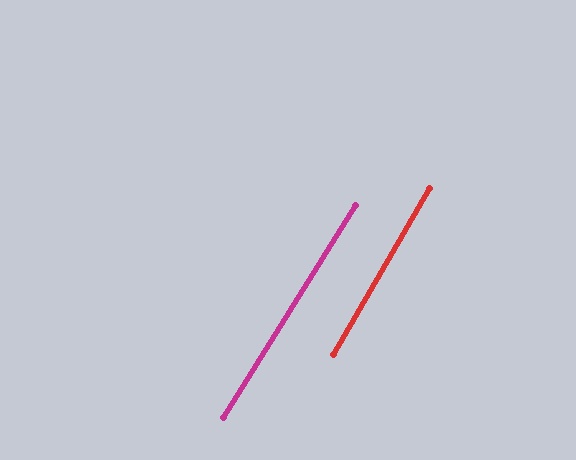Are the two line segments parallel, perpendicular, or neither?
Parallel — their directions differ by only 1.6°.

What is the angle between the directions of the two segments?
Approximately 2 degrees.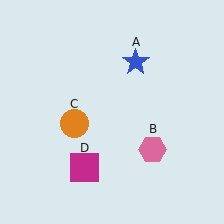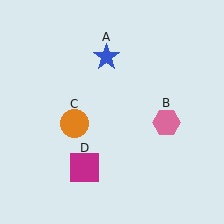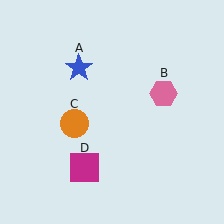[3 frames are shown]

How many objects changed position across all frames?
2 objects changed position: blue star (object A), pink hexagon (object B).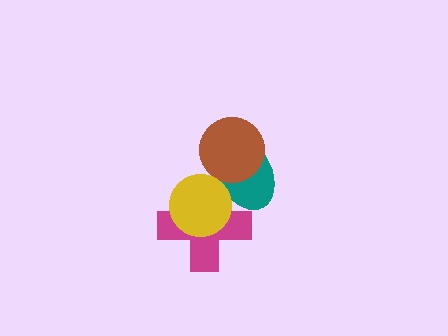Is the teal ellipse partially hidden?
Yes, it is partially covered by another shape.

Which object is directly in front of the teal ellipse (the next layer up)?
The brown circle is directly in front of the teal ellipse.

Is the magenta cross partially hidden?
Yes, it is partially covered by another shape.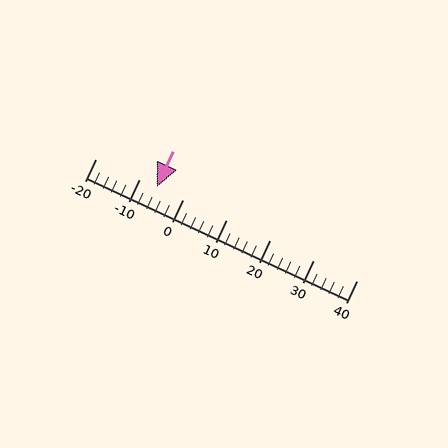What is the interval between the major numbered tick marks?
The major tick marks are spaced 10 units apart.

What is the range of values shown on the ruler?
The ruler shows values from -20 to 40.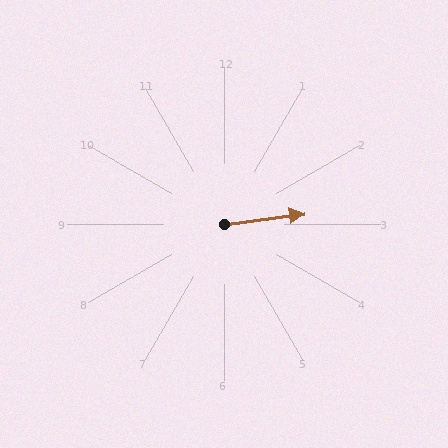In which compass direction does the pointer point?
East.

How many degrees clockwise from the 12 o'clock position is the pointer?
Approximately 83 degrees.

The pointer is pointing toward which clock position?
Roughly 3 o'clock.